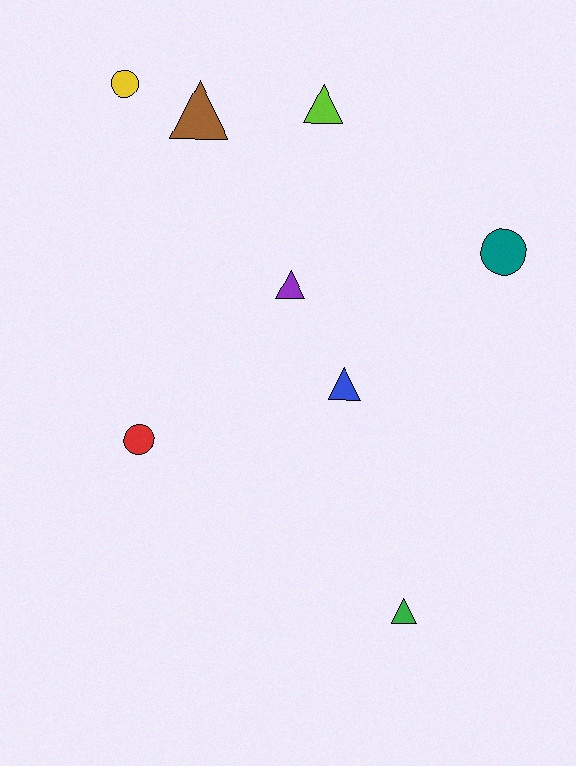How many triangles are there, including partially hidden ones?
There are 5 triangles.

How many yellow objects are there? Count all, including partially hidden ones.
There is 1 yellow object.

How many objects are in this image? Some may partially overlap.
There are 8 objects.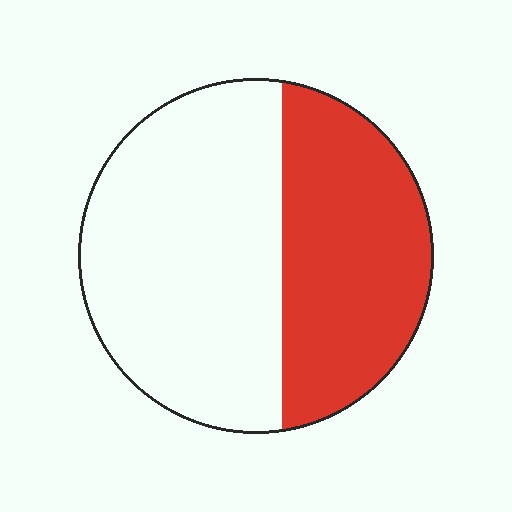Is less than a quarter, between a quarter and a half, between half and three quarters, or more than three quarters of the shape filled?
Between a quarter and a half.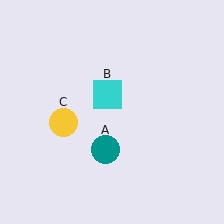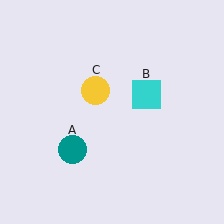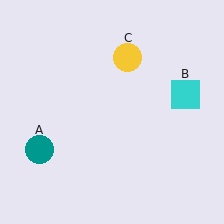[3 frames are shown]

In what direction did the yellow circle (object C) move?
The yellow circle (object C) moved up and to the right.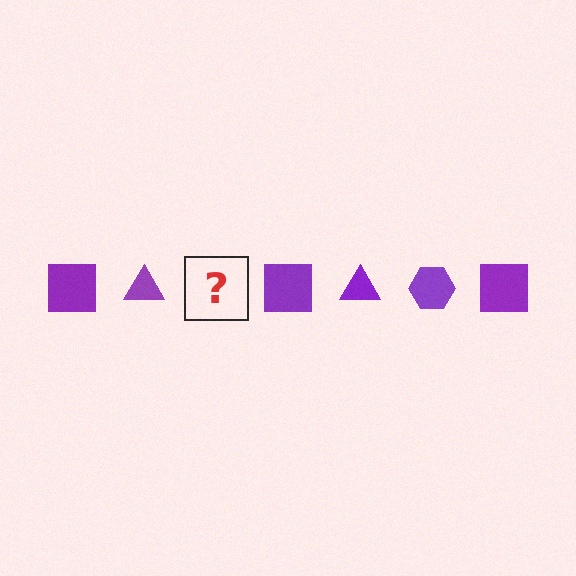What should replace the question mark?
The question mark should be replaced with a purple hexagon.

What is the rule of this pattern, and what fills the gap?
The rule is that the pattern cycles through square, triangle, hexagon shapes in purple. The gap should be filled with a purple hexagon.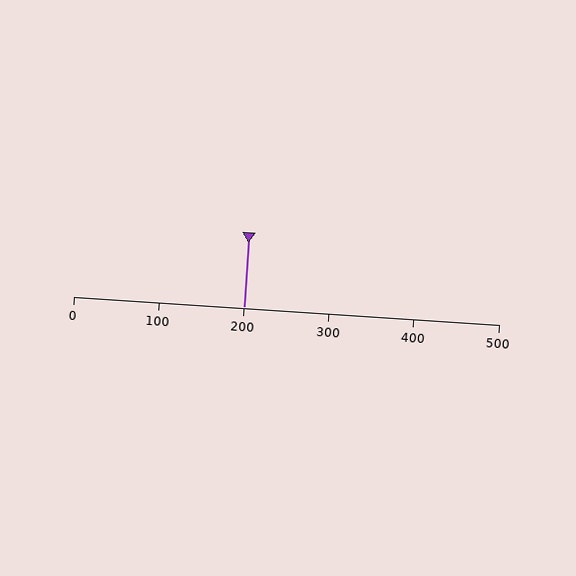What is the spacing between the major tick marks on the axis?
The major ticks are spaced 100 apart.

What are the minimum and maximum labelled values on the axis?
The axis runs from 0 to 500.